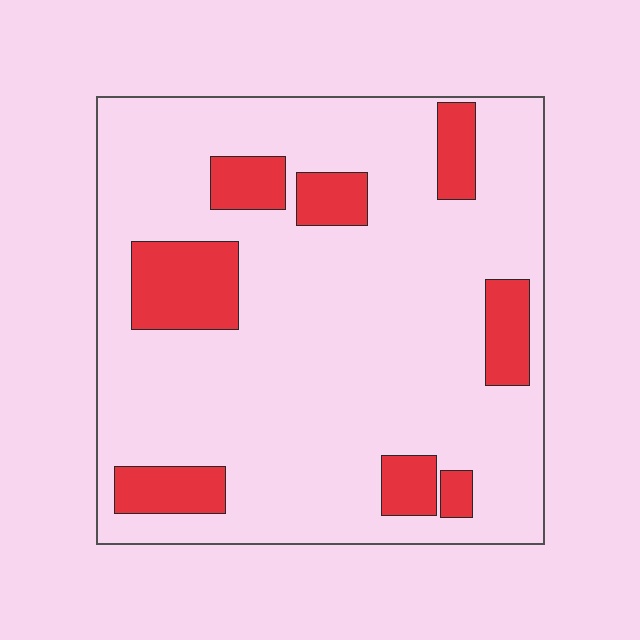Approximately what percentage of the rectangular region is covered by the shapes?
Approximately 20%.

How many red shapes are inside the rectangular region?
8.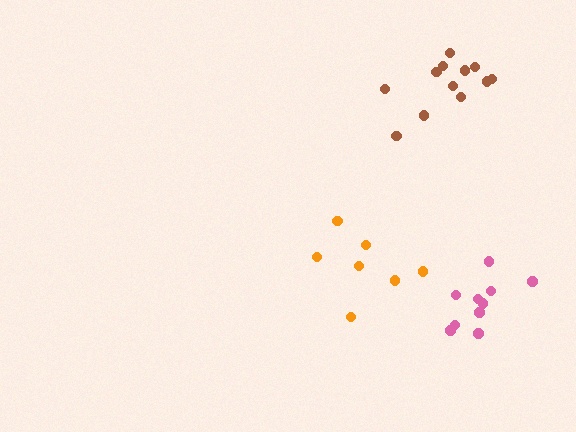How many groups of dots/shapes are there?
There are 3 groups.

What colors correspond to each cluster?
The clusters are colored: pink, orange, brown.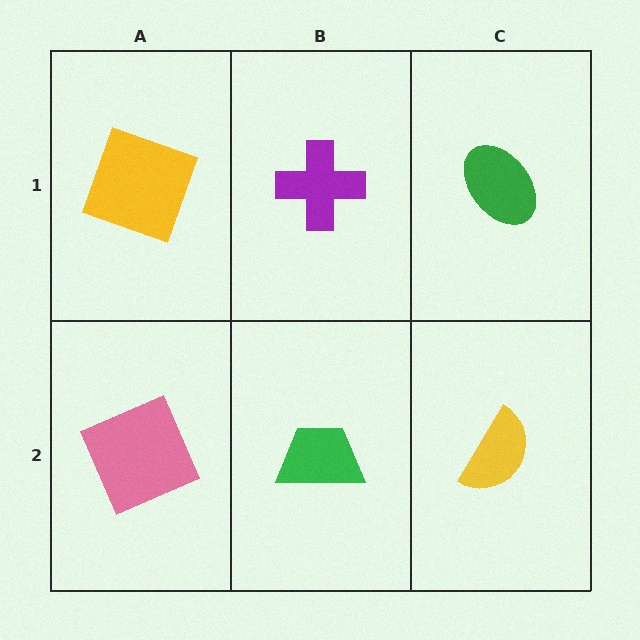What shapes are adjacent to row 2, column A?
A yellow square (row 1, column A), a green trapezoid (row 2, column B).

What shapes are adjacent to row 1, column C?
A yellow semicircle (row 2, column C), a purple cross (row 1, column B).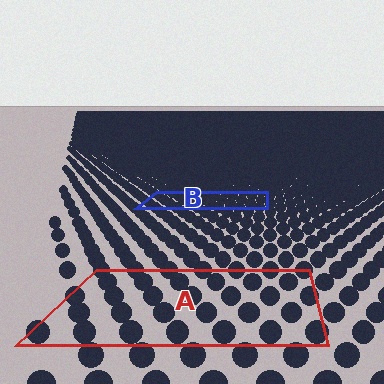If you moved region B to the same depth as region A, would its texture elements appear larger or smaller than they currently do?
They would appear larger. At a closer depth, the same texture elements are projected at a bigger on-screen size.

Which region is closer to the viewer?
Region A is closer. The texture elements there are larger and more spread out.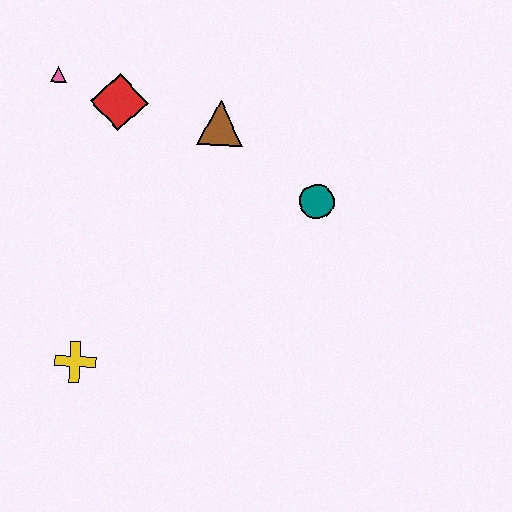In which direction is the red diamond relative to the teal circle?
The red diamond is to the left of the teal circle.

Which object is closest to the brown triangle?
The red diamond is closest to the brown triangle.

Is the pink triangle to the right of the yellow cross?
No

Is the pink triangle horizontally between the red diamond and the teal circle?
No